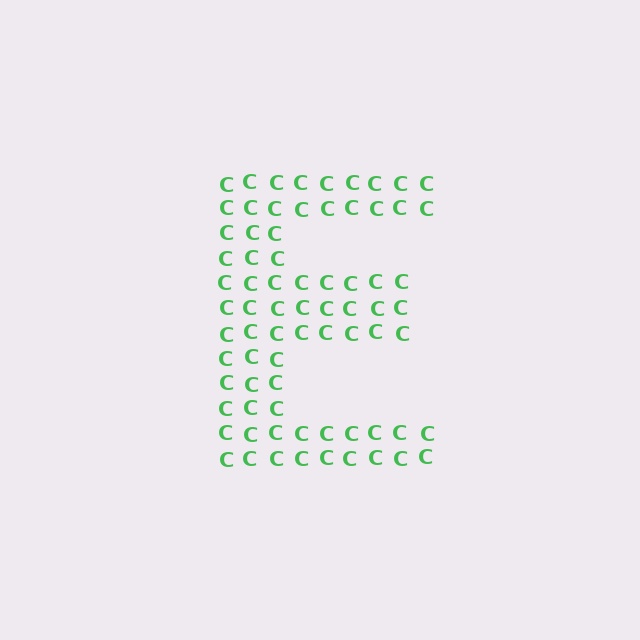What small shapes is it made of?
It is made of small letter C's.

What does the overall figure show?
The overall figure shows the letter E.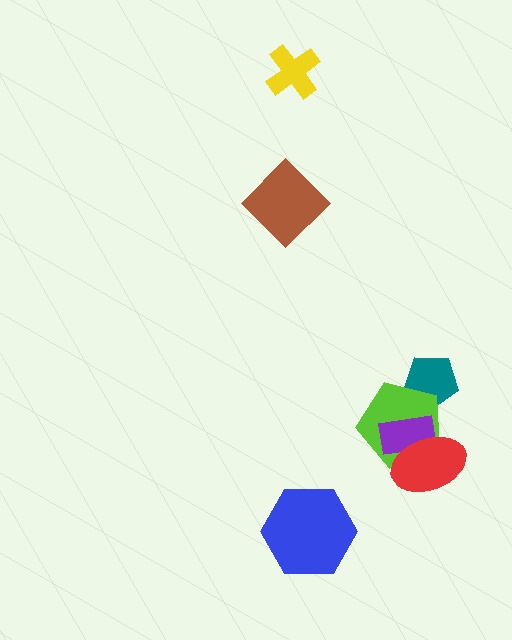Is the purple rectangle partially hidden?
Yes, it is partially covered by another shape.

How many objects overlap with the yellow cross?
0 objects overlap with the yellow cross.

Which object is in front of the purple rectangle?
The red ellipse is in front of the purple rectangle.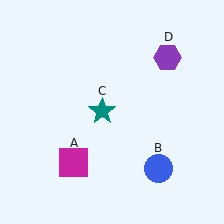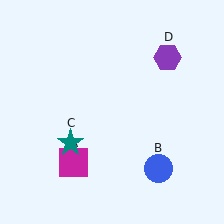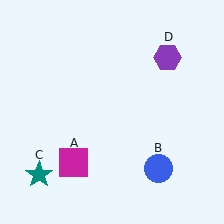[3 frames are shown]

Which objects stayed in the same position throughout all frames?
Magenta square (object A) and blue circle (object B) and purple hexagon (object D) remained stationary.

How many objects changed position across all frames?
1 object changed position: teal star (object C).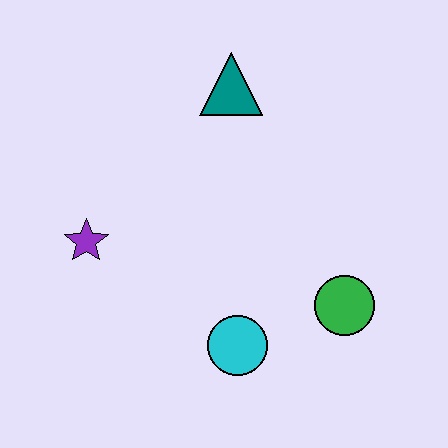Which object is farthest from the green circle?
The purple star is farthest from the green circle.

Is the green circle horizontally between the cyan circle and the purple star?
No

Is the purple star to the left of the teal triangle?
Yes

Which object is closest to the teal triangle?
The purple star is closest to the teal triangle.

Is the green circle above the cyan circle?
Yes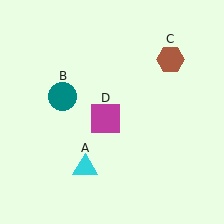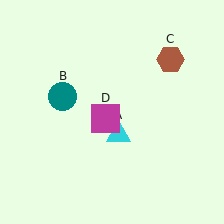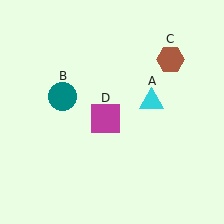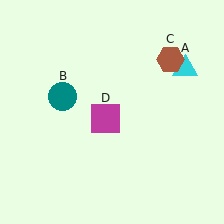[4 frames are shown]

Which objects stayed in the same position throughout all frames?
Teal circle (object B) and brown hexagon (object C) and magenta square (object D) remained stationary.